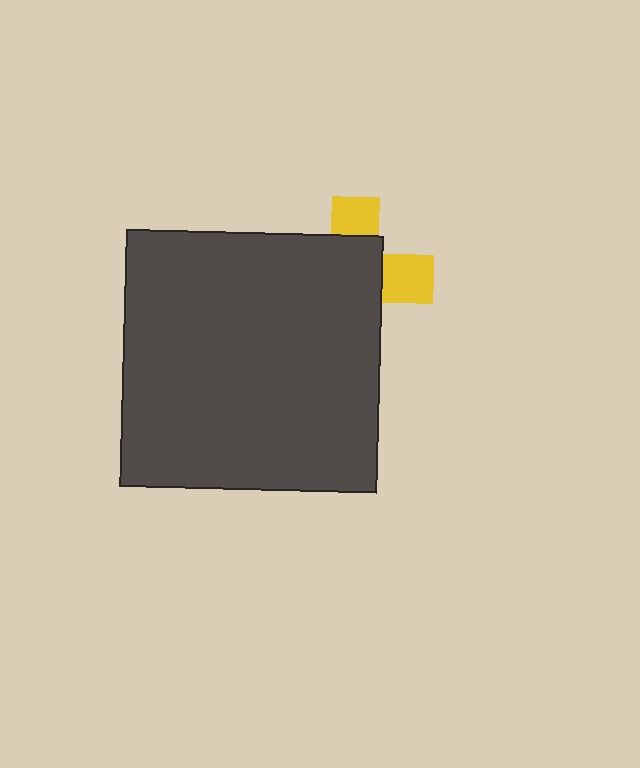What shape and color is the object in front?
The object in front is a dark gray square.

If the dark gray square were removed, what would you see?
You would see the complete yellow cross.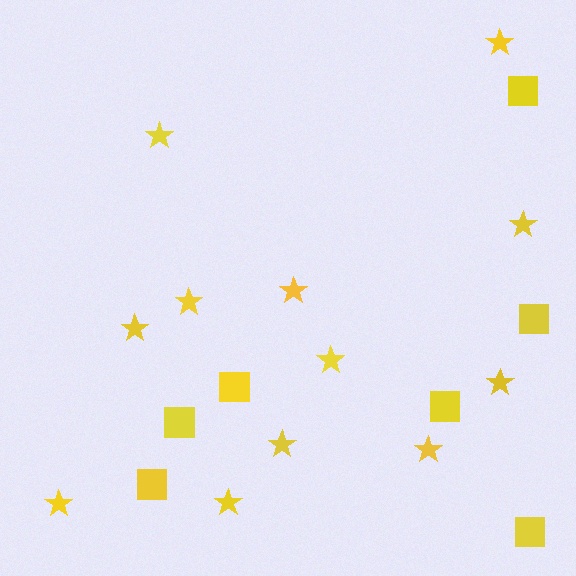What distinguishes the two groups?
There are 2 groups: one group of stars (12) and one group of squares (7).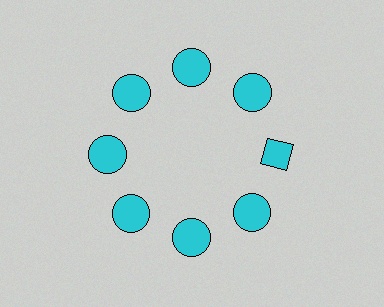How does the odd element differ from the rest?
It has a different shape: diamond instead of circle.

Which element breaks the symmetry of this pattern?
The cyan diamond at roughly the 3 o'clock position breaks the symmetry. All other shapes are cyan circles.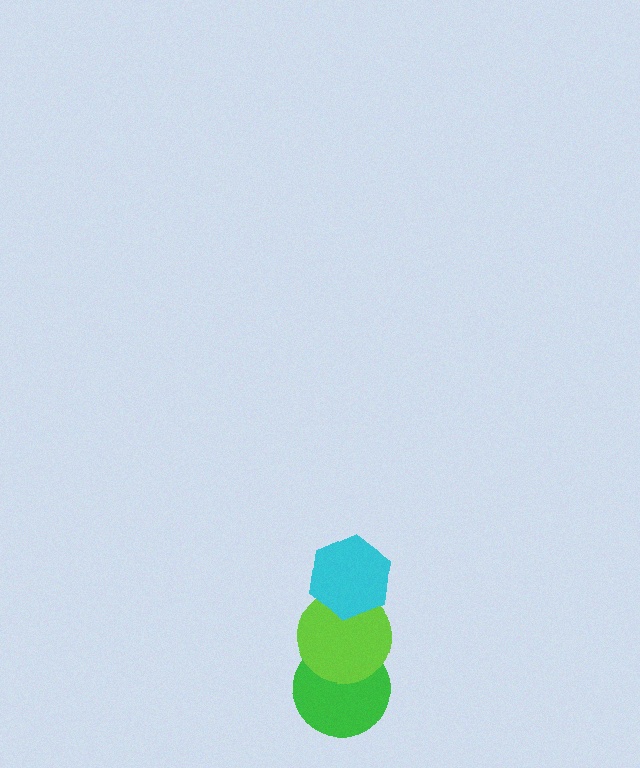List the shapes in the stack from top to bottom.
From top to bottom: the cyan hexagon, the lime circle, the green circle.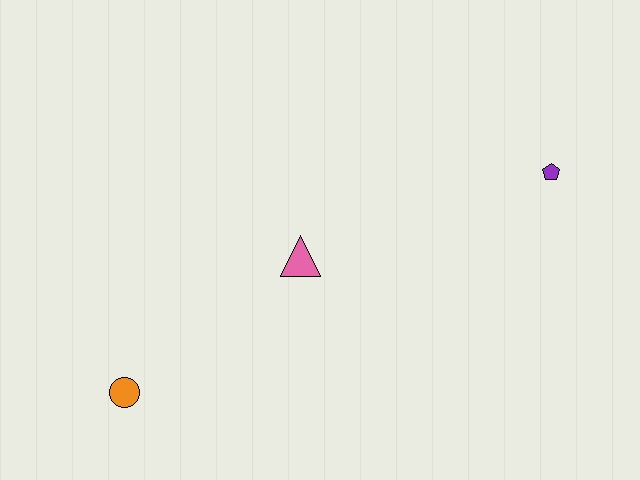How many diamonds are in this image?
There are no diamonds.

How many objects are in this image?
There are 3 objects.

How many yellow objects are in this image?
There are no yellow objects.